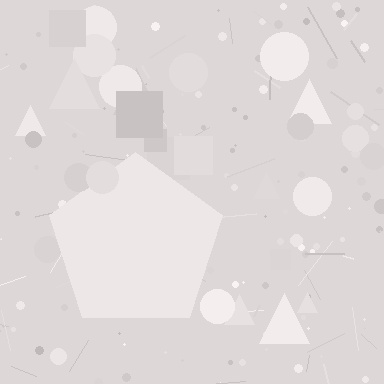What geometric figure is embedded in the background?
A pentagon is embedded in the background.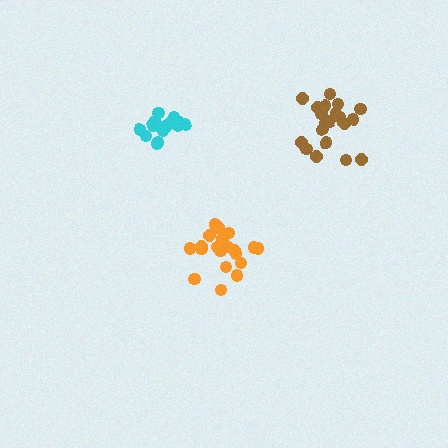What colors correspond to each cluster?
The clusters are colored: orange, cyan, brown.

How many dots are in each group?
Group 1: 20 dots, Group 2: 16 dots, Group 3: 20 dots (56 total).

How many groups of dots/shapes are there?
There are 3 groups.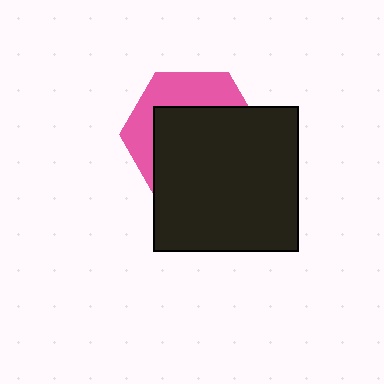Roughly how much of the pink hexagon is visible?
A small part of it is visible (roughly 36%).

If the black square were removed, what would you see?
You would see the complete pink hexagon.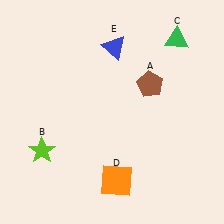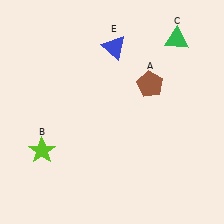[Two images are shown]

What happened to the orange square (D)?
The orange square (D) was removed in Image 2. It was in the bottom-right area of Image 1.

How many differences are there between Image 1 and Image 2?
There is 1 difference between the two images.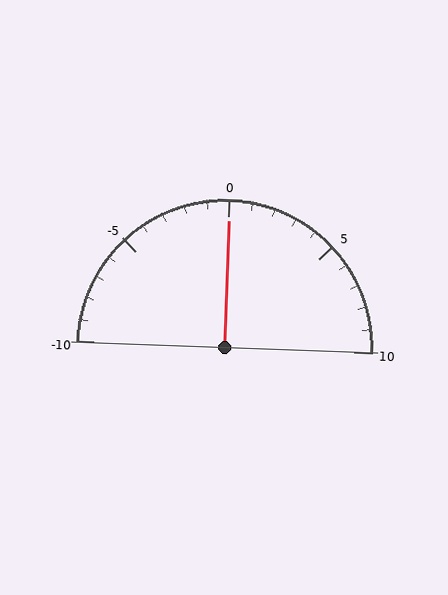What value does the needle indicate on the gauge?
The needle indicates approximately 0.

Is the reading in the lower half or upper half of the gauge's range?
The reading is in the upper half of the range (-10 to 10).